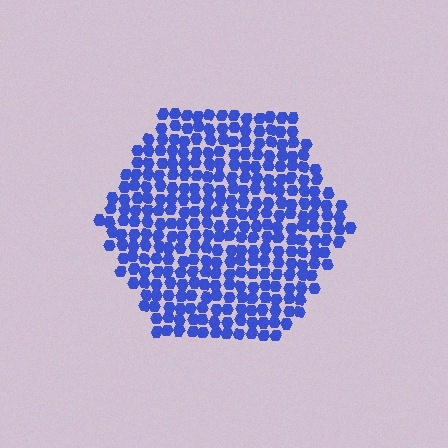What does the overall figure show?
The overall figure shows a hexagon.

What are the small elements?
The small elements are hexagons.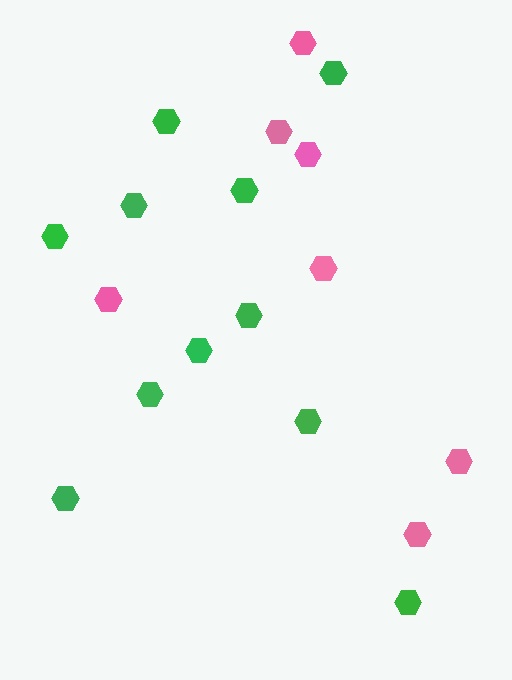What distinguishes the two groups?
There are 2 groups: one group of green hexagons (11) and one group of pink hexagons (7).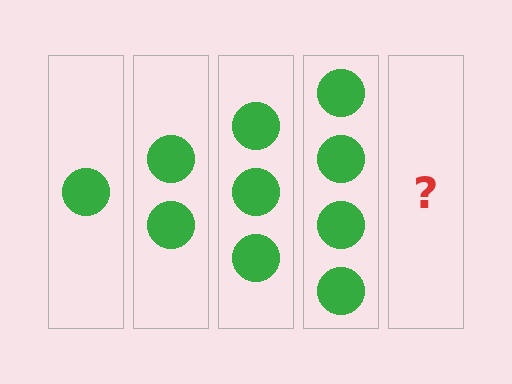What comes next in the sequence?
The next element should be 5 circles.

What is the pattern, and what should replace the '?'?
The pattern is that each step adds one more circle. The '?' should be 5 circles.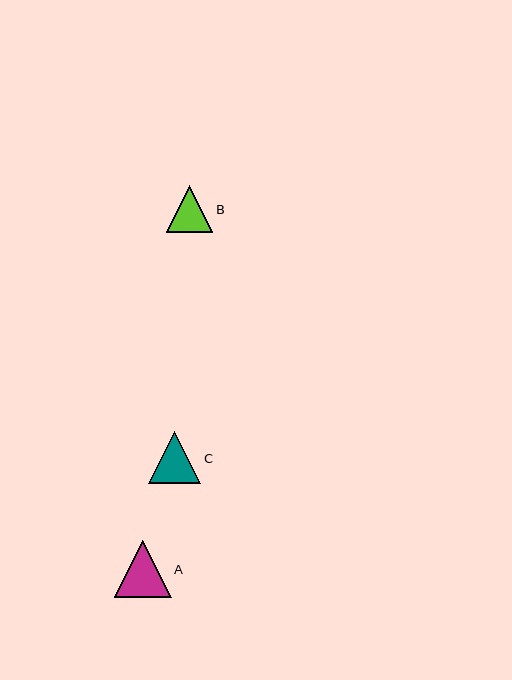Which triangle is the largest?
Triangle A is the largest with a size of approximately 57 pixels.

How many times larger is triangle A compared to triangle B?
Triangle A is approximately 1.2 times the size of triangle B.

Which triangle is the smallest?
Triangle B is the smallest with a size of approximately 46 pixels.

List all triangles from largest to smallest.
From largest to smallest: A, C, B.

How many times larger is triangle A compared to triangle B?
Triangle A is approximately 1.2 times the size of triangle B.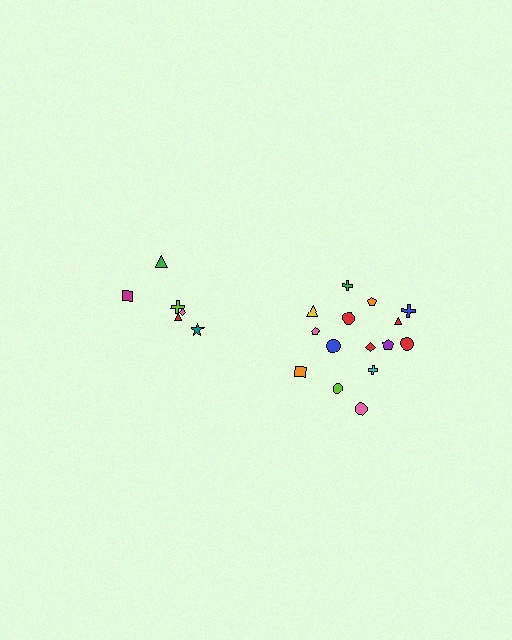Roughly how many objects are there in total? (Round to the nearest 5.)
Roughly 20 objects in total.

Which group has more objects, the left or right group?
The right group.